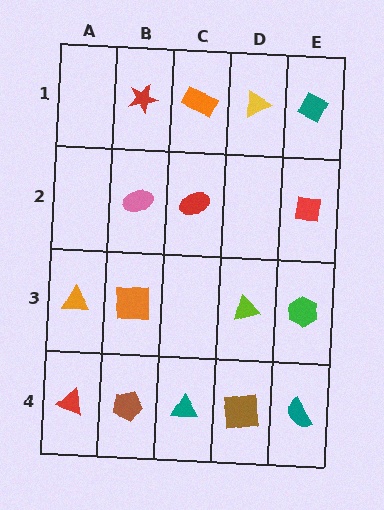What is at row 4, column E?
A teal semicircle.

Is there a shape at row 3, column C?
No, that cell is empty.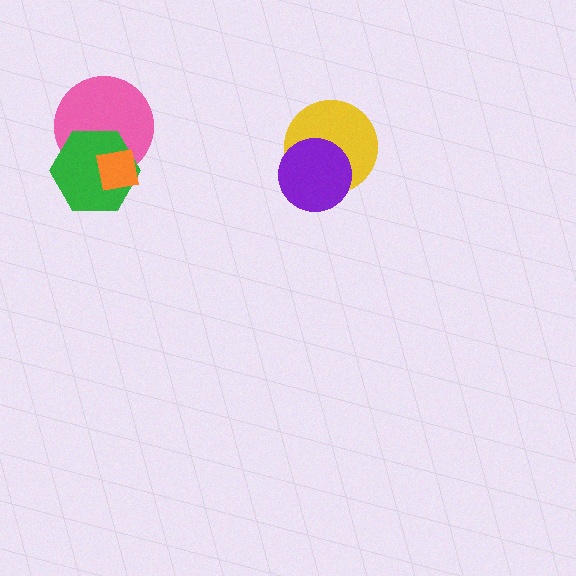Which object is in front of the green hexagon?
The orange square is in front of the green hexagon.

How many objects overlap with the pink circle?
2 objects overlap with the pink circle.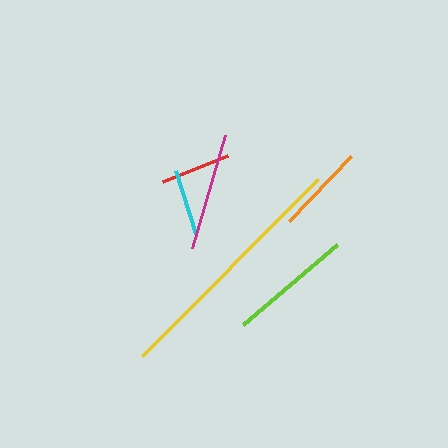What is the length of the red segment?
The red segment is approximately 70 pixels long.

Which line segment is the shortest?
The cyan line is the shortest at approximately 67 pixels.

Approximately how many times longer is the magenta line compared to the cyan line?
The magenta line is approximately 1.8 times the length of the cyan line.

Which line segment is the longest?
The yellow line is the longest at approximately 249 pixels.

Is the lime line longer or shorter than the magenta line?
The lime line is longer than the magenta line.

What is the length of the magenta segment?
The magenta segment is approximately 118 pixels long.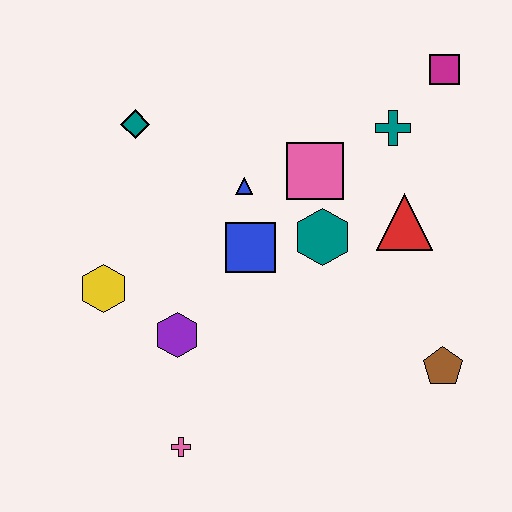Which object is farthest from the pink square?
The pink cross is farthest from the pink square.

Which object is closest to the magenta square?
The teal cross is closest to the magenta square.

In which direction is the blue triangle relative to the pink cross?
The blue triangle is above the pink cross.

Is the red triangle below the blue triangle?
Yes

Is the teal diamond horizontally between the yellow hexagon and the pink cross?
Yes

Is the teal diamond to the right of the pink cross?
No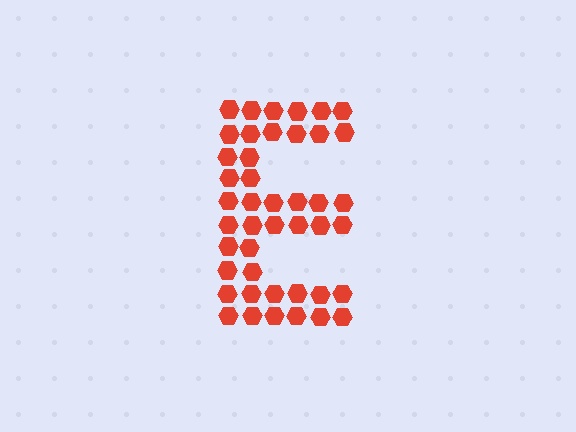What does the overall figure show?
The overall figure shows the letter E.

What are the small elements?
The small elements are hexagons.